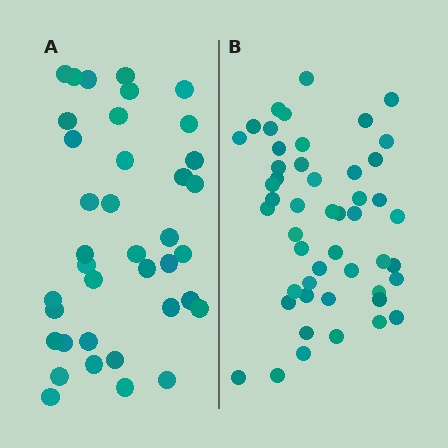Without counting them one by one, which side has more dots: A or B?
Region B (the right region) has more dots.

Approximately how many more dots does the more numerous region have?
Region B has roughly 12 or so more dots than region A.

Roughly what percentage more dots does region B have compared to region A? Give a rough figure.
About 30% more.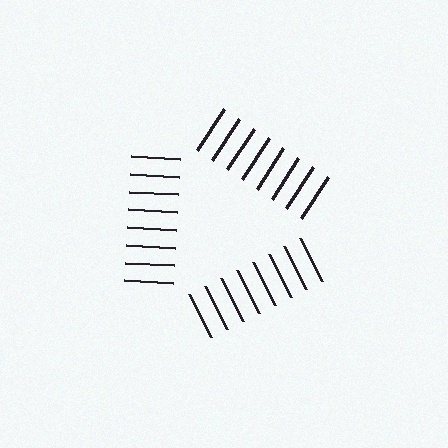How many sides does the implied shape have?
3 sides — the line-ends trace a triangle.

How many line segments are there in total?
24 — 8 along each of the 3 edges.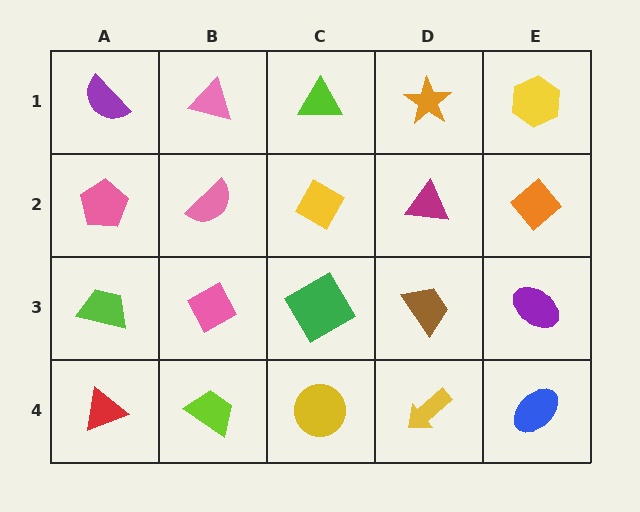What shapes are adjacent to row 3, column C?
A yellow diamond (row 2, column C), a yellow circle (row 4, column C), a pink diamond (row 3, column B), a brown trapezoid (row 3, column D).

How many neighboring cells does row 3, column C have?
4.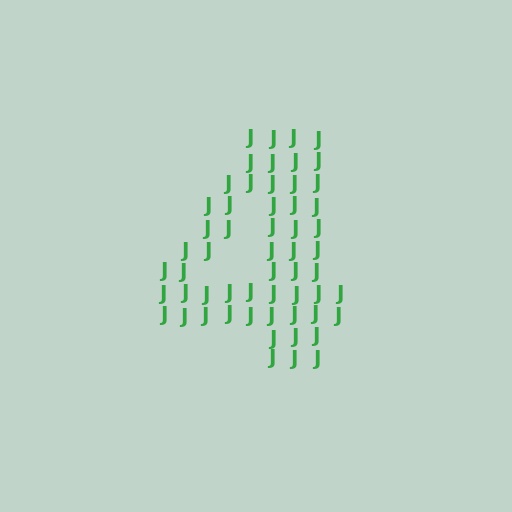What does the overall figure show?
The overall figure shows the digit 4.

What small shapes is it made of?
It is made of small letter J's.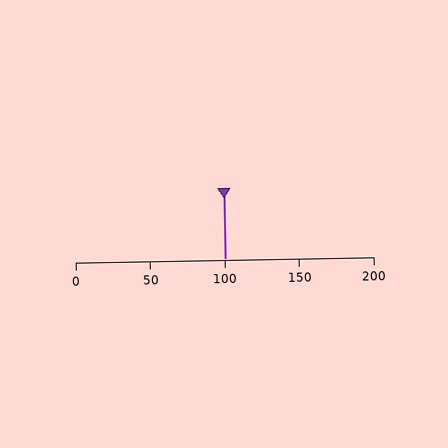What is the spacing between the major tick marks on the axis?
The major ticks are spaced 50 apart.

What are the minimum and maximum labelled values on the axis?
The axis runs from 0 to 200.